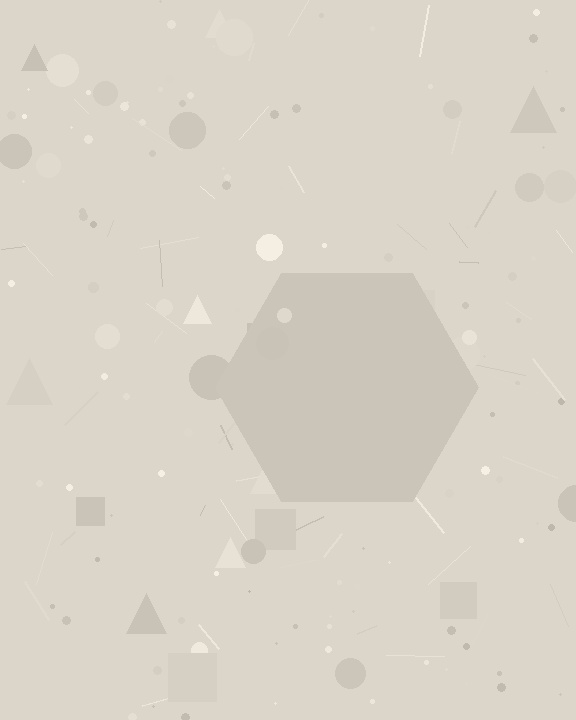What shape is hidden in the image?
A hexagon is hidden in the image.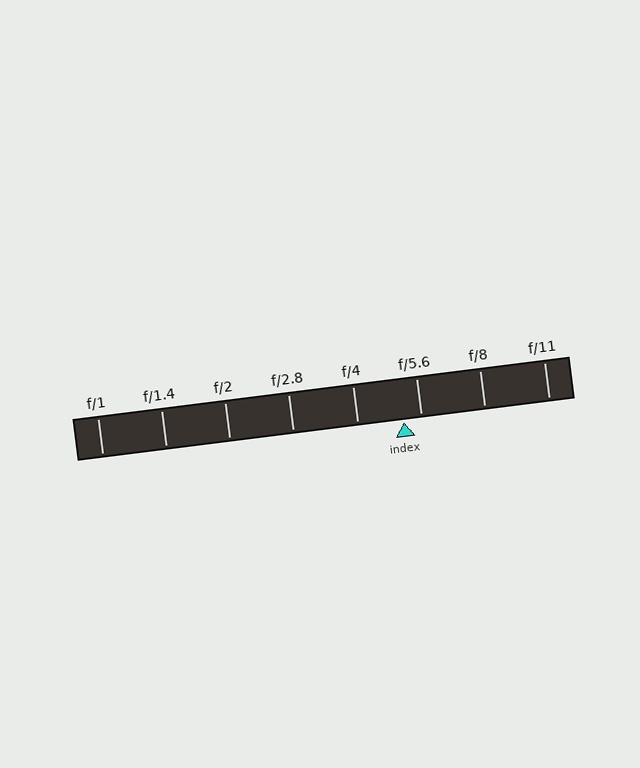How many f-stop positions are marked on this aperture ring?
There are 8 f-stop positions marked.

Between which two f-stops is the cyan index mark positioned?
The index mark is between f/4 and f/5.6.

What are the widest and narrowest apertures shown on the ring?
The widest aperture shown is f/1 and the narrowest is f/11.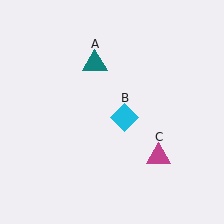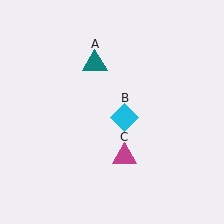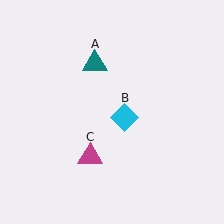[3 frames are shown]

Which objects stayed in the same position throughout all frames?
Teal triangle (object A) and cyan diamond (object B) remained stationary.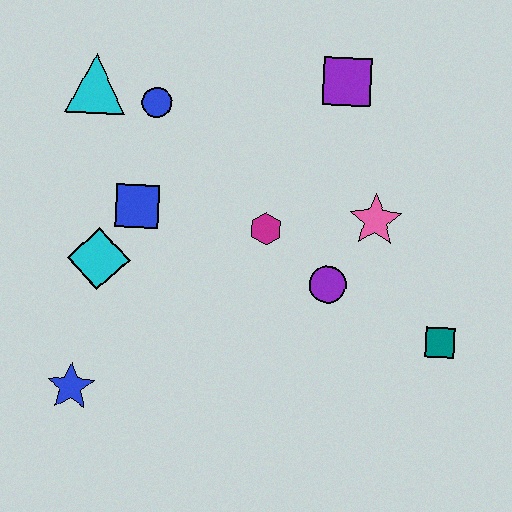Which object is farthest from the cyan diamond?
The teal square is farthest from the cyan diamond.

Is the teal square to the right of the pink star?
Yes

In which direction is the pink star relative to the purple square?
The pink star is below the purple square.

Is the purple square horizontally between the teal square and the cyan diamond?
Yes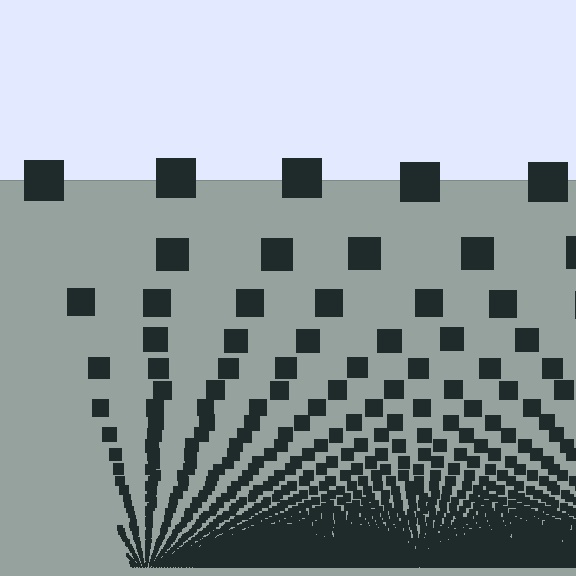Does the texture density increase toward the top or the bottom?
Density increases toward the bottom.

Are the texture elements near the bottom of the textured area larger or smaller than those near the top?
Smaller. The gradient is inverted — elements near the bottom are smaller and denser.